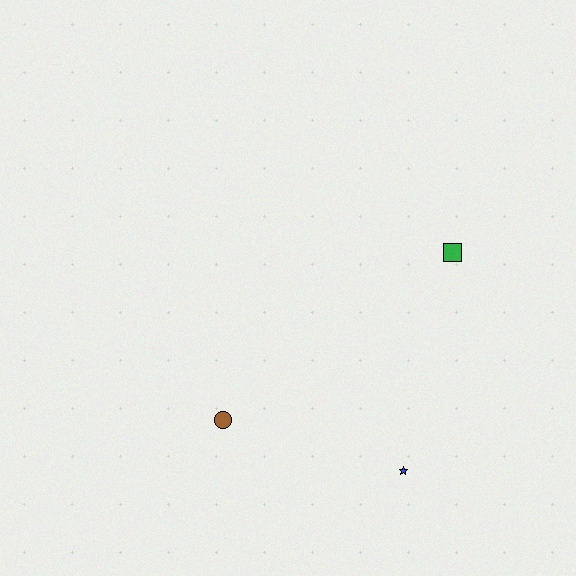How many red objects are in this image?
There are no red objects.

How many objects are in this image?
There are 3 objects.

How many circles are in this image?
There is 1 circle.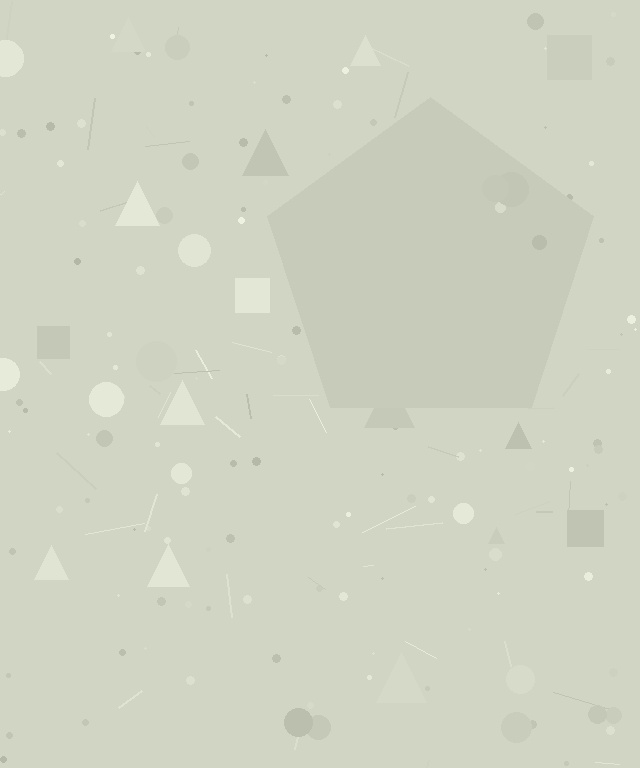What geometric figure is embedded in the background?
A pentagon is embedded in the background.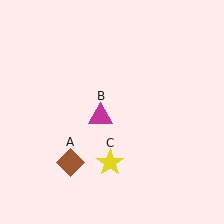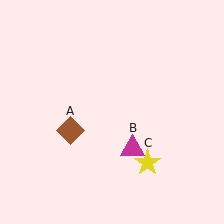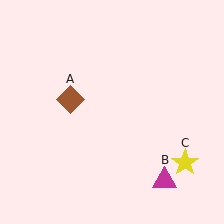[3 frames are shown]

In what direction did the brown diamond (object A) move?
The brown diamond (object A) moved up.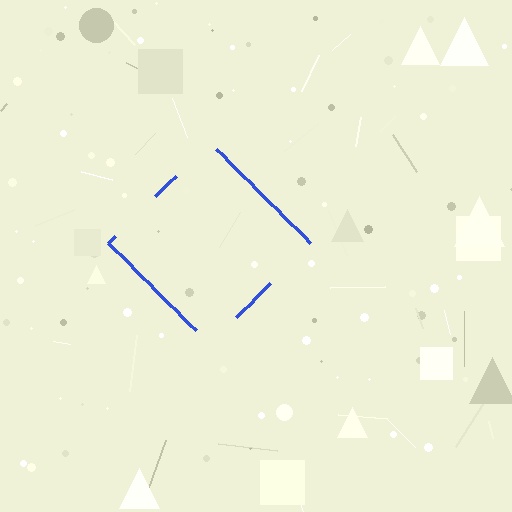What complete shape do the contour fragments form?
The contour fragments form a diamond.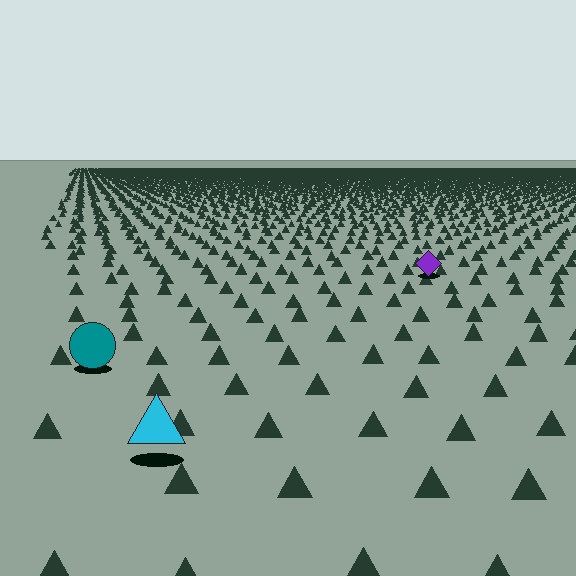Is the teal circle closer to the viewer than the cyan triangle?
No. The cyan triangle is closer — you can tell from the texture gradient: the ground texture is coarser near it.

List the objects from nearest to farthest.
From nearest to farthest: the cyan triangle, the teal circle, the purple diamond.